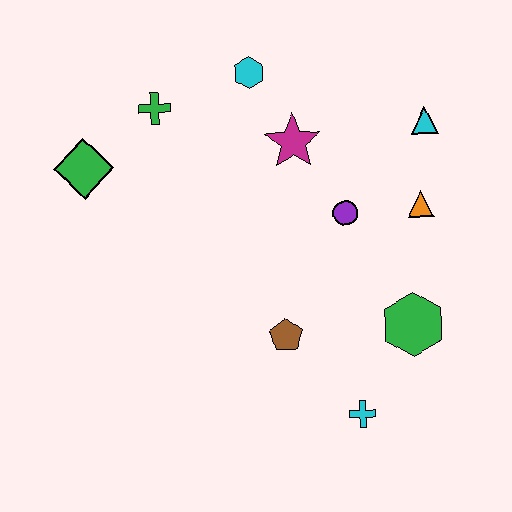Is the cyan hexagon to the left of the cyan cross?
Yes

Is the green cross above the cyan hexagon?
No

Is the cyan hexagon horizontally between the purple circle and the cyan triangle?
No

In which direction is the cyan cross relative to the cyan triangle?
The cyan cross is below the cyan triangle.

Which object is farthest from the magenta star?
The cyan cross is farthest from the magenta star.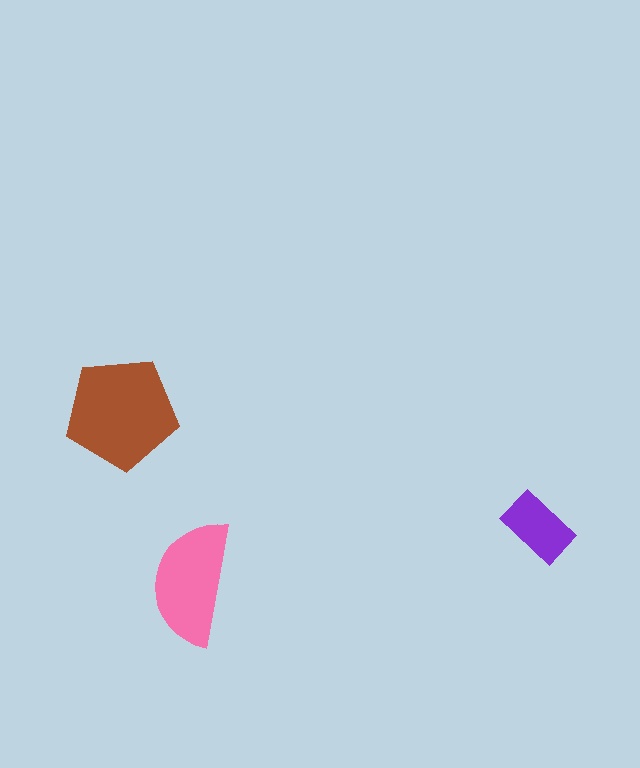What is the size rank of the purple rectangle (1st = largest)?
3rd.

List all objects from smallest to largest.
The purple rectangle, the pink semicircle, the brown pentagon.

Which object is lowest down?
The pink semicircle is bottommost.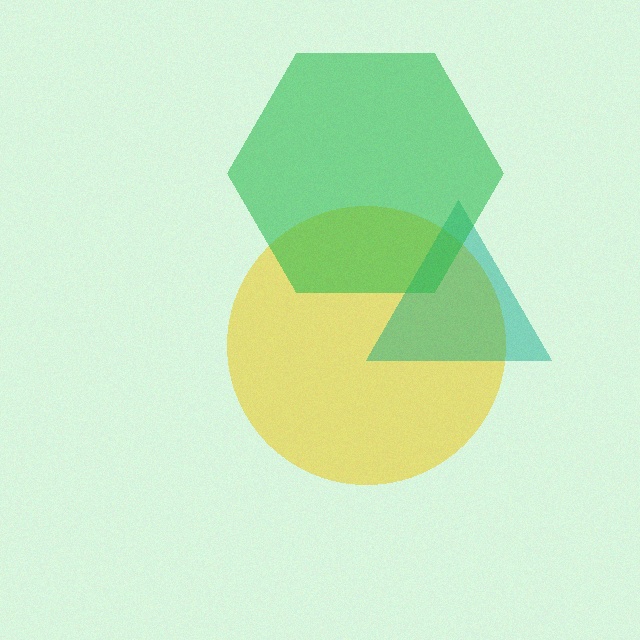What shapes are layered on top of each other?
The layered shapes are: a yellow circle, a teal triangle, a green hexagon.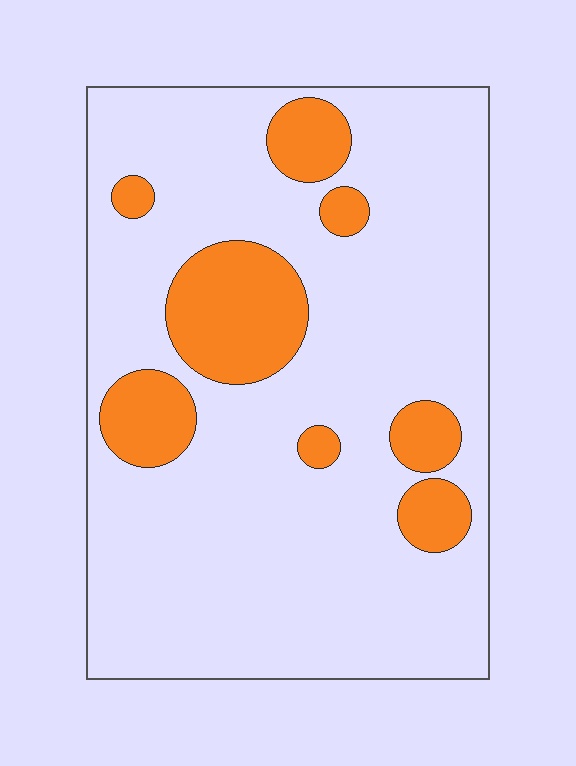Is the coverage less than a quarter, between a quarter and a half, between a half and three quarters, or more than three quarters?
Less than a quarter.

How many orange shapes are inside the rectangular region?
8.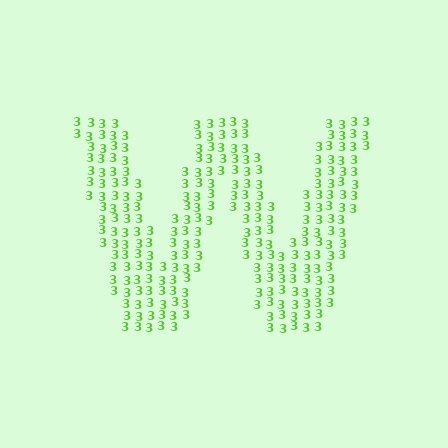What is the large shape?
The large shape is the letter W.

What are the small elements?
The small elements are digit 3's.